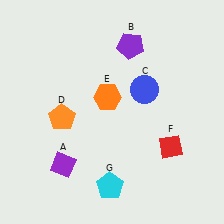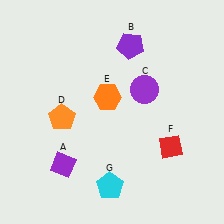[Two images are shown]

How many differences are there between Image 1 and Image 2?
There is 1 difference between the two images.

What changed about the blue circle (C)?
In Image 1, C is blue. In Image 2, it changed to purple.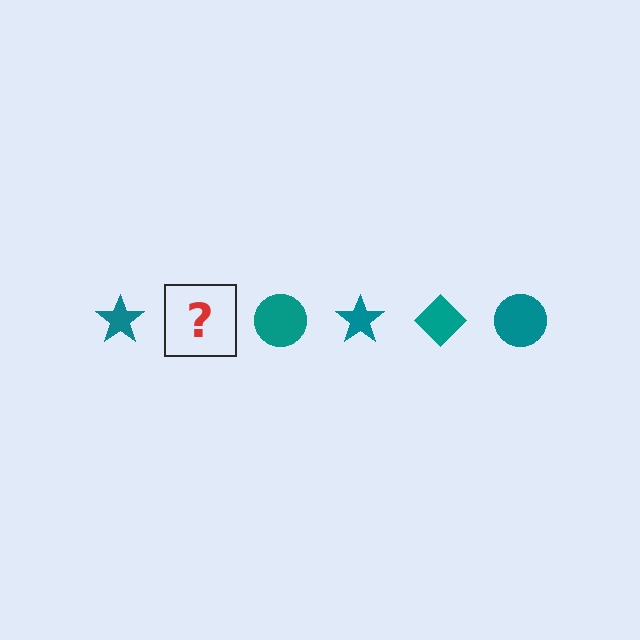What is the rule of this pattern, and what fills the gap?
The rule is that the pattern cycles through star, diamond, circle shapes in teal. The gap should be filled with a teal diamond.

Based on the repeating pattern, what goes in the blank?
The blank should be a teal diamond.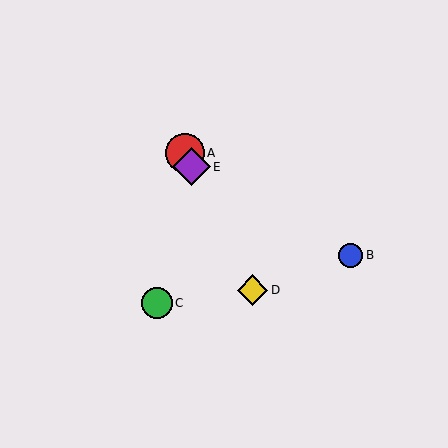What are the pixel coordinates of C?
Object C is at (157, 303).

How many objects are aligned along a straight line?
3 objects (A, D, E) are aligned along a straight line.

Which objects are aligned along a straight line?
Objects A, D, E are aligned along a straight line.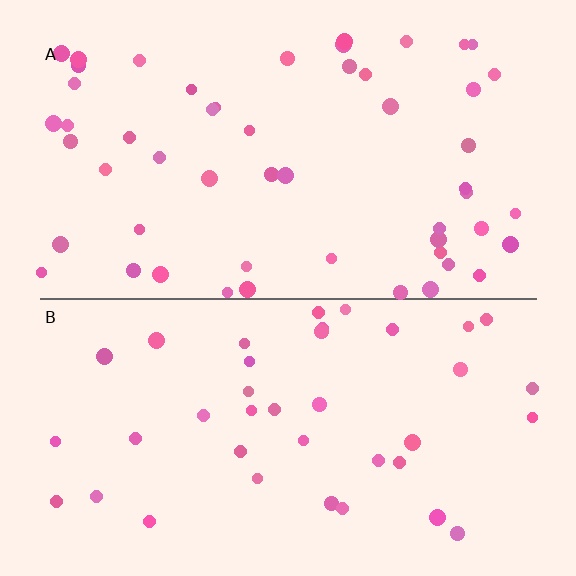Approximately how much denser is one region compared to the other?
Approximately 1.4× — region A over region B.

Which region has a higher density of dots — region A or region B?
A (the top).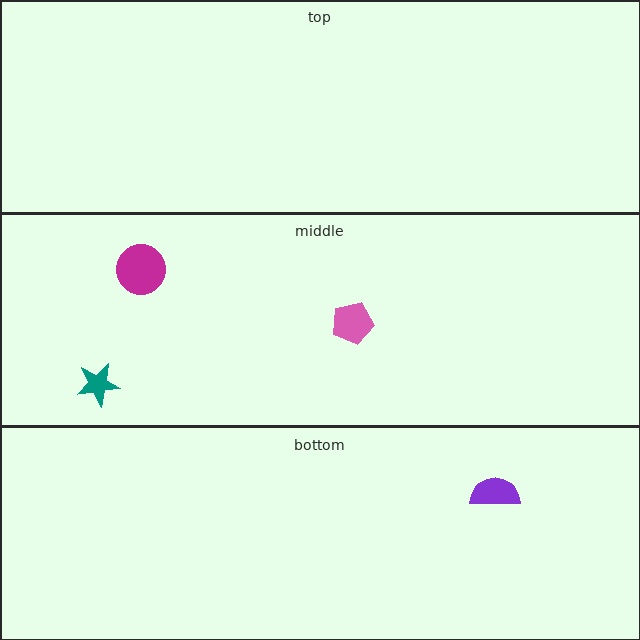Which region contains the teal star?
The middle region.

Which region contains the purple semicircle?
The bottom region.